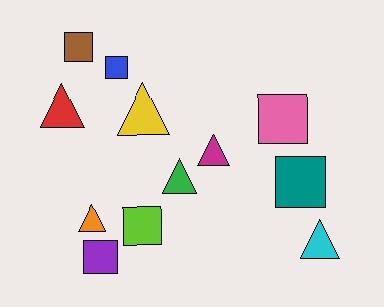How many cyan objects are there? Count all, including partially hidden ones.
There is 1 cyan object.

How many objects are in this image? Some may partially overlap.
There are 12 objects.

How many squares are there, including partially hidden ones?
There are 6 squares.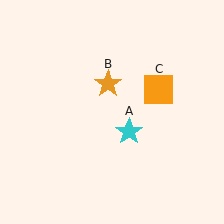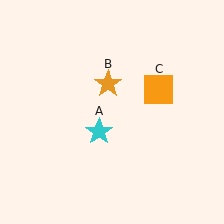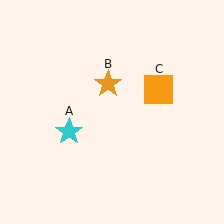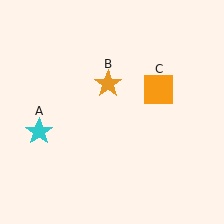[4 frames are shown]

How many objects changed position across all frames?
1 object changed position: cyan star (object A).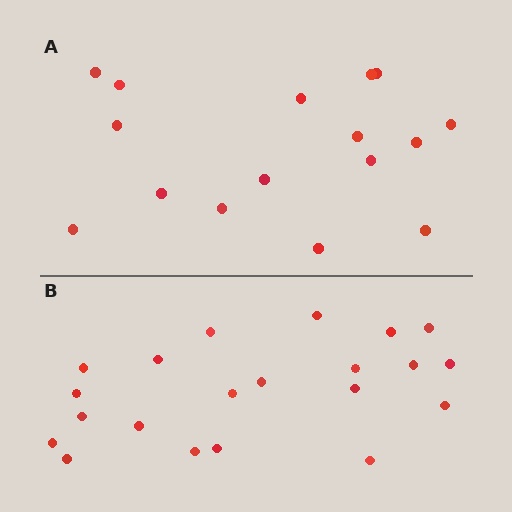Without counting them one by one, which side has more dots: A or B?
Region B (the bottom region) has more dots.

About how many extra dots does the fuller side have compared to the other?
Region B has about 5 more dots than region A.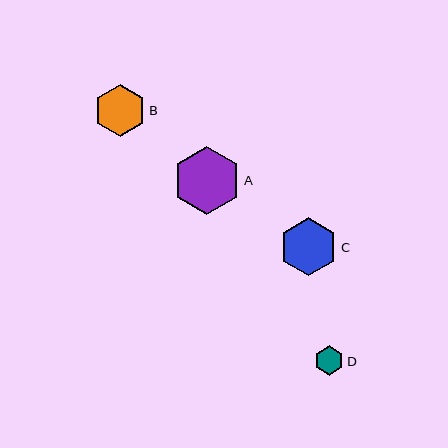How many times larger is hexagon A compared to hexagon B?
Hexagon A is approximately 1.3 times the size of hexagon B.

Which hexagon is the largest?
Hexagon A is the largest with a size of approximately 68 pixels.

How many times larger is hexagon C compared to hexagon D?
Hexagon C is approximately 2.0 times the size of hexagon D.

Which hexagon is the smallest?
Hexagon D is the smallest with a size of approximately 29 pixels.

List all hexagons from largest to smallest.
From largest to smallest: A, C, B, D.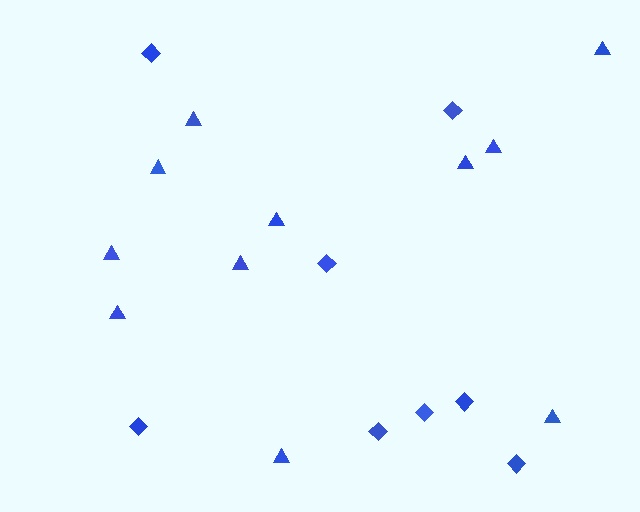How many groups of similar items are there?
There are 2 groups: one group of diamonds (8) and one group of triangles (11).